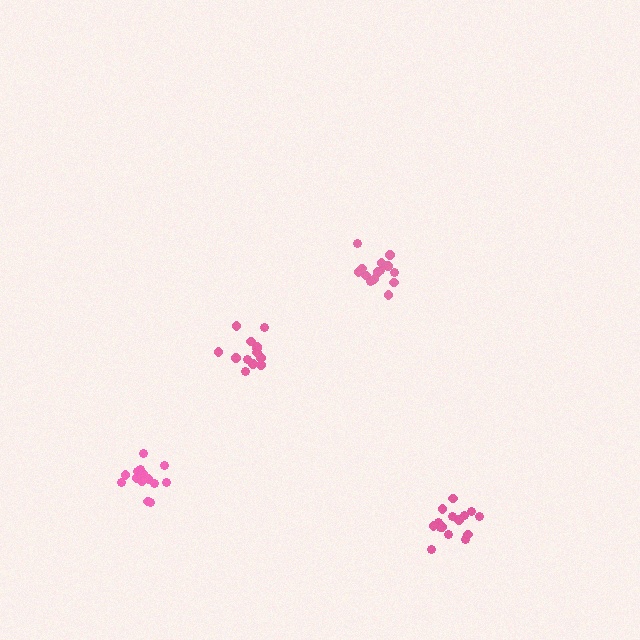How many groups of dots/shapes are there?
There are 4 groups.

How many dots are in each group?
Group 1: 14 dots, Group 2: 15 dots, Group 3: 14 dots, Group 4: 13 dots (56 total).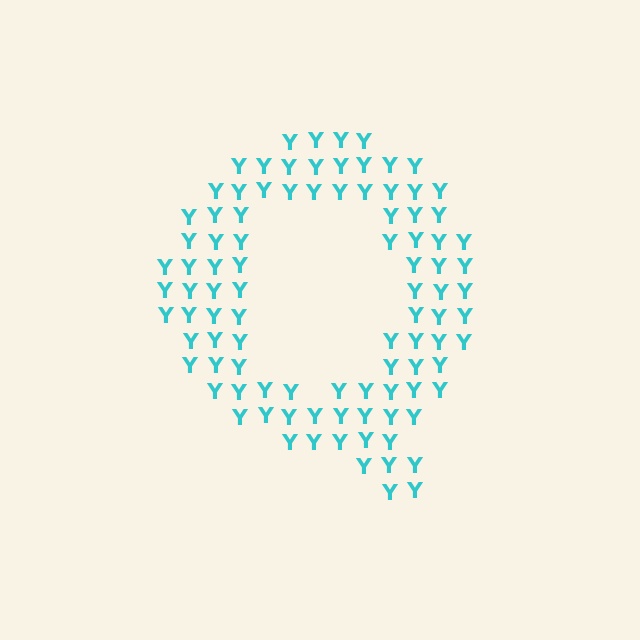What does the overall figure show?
The overall figure shows the letter Q.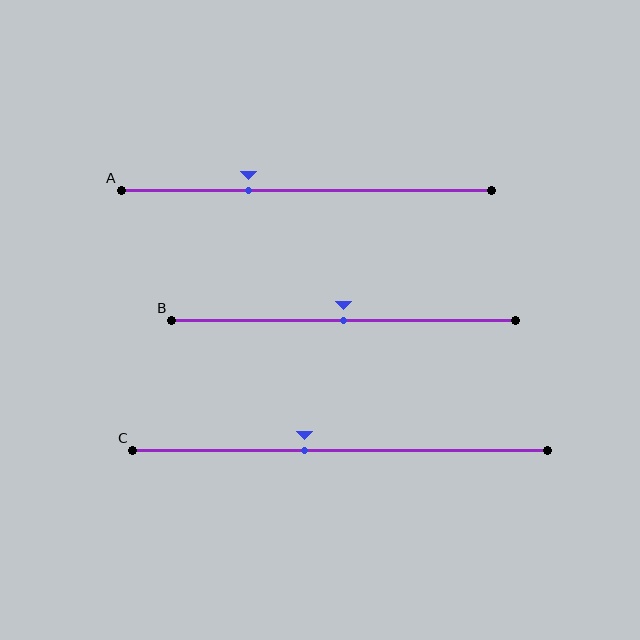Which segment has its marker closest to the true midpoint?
Segment B has its marker closest to the true midpoint.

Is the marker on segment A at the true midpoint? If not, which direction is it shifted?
No, the marker on segment A is shifted to the left by about 16% of the segment length.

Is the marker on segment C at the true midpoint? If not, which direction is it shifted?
No, the marker on segment C is shifted to the left by about 9% of the segment length.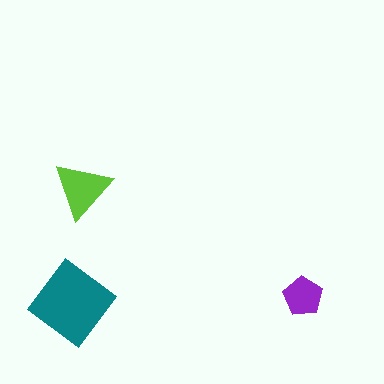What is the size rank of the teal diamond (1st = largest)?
1st.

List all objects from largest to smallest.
The teal diamond, the lime triangle, the purple pentagon.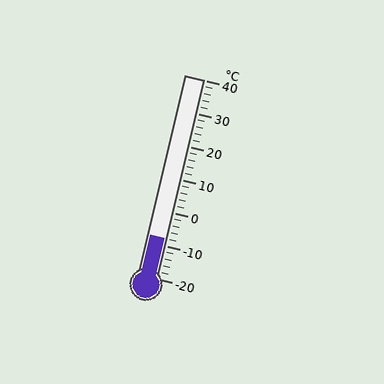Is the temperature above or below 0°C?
The temperature is below 0°C.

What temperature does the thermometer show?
The thermometer shows approximately -8°C.